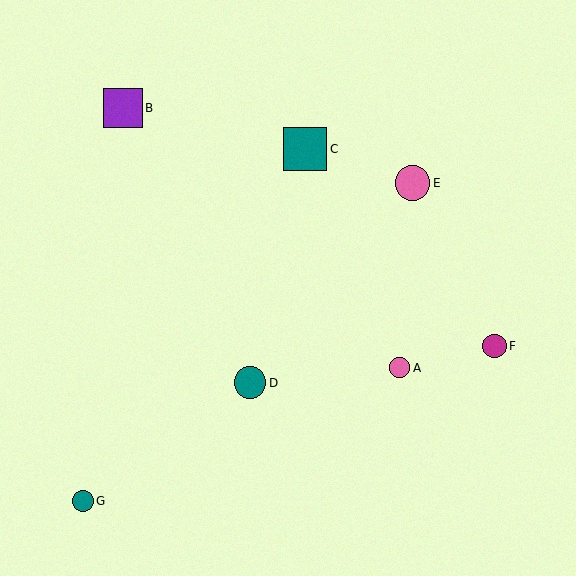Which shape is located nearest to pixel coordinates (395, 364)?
The pink circle (labeled A) at (400, 368) is nearest to that location.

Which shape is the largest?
The teal square (labeled C) is the largest.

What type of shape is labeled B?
Shape B is a purple square.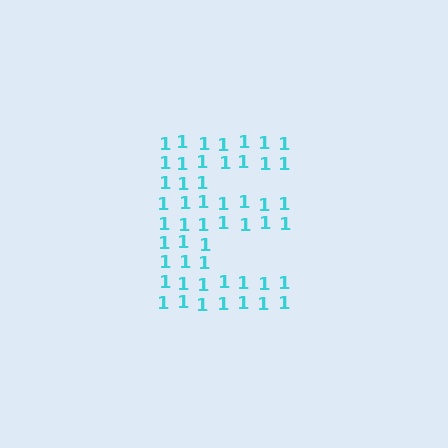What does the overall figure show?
The overall figure shows the letter E.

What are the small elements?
The small elements are digit 1's.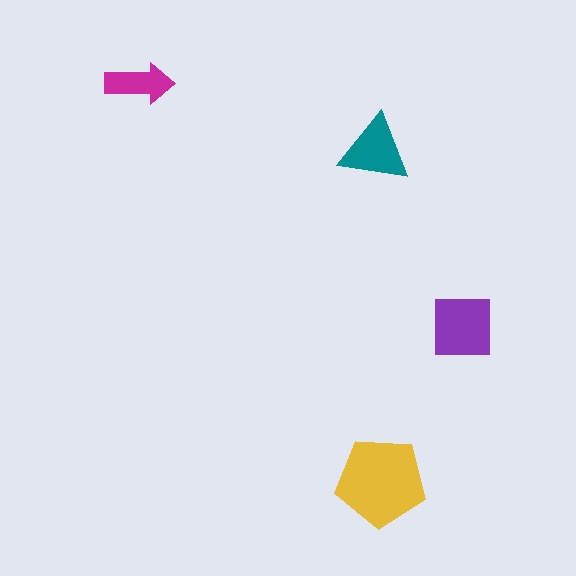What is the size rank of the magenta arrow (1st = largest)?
4th.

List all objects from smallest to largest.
The magenta arrow, the teal triangle, the purple square, the yellow pentagon.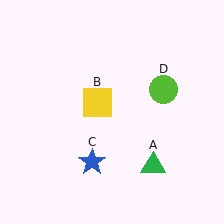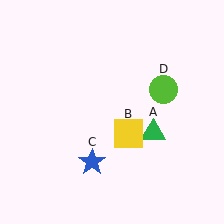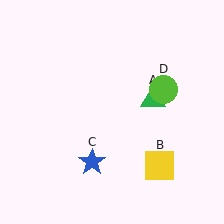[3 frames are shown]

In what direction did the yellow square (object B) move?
The yellow square (object B) moved down and to the right.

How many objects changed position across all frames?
2 objects changed position: green triangle (object A), yellow square (object B).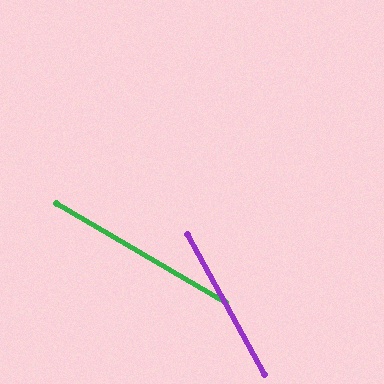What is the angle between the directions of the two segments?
Approximately 31 degrees.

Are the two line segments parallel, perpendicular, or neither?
Neither parallel nor perpendicular — they differ by about 31°.